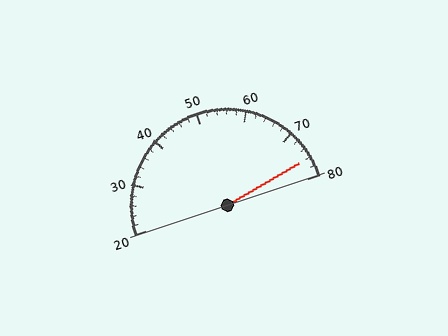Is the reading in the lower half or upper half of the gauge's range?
The reading is in the upper half of the range (20 to 80).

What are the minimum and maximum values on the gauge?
The gauge ranges from 20 to 80.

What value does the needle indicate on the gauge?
The needle indicates approximately 76.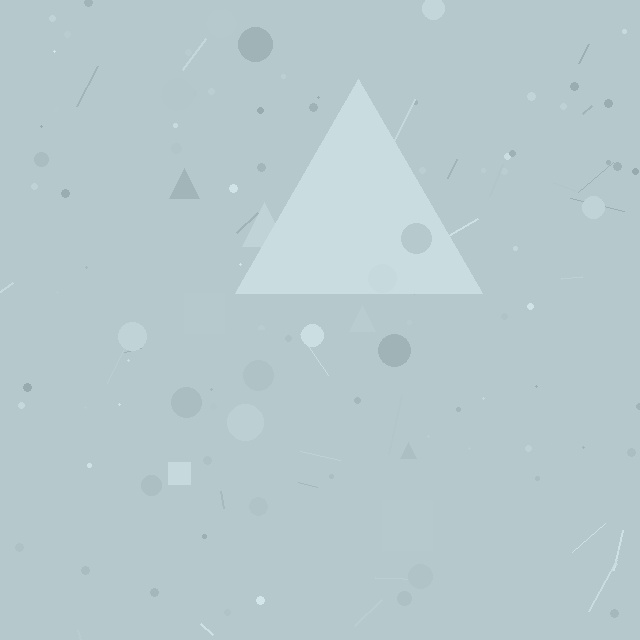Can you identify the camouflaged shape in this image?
The camouflaged shape is a triangle.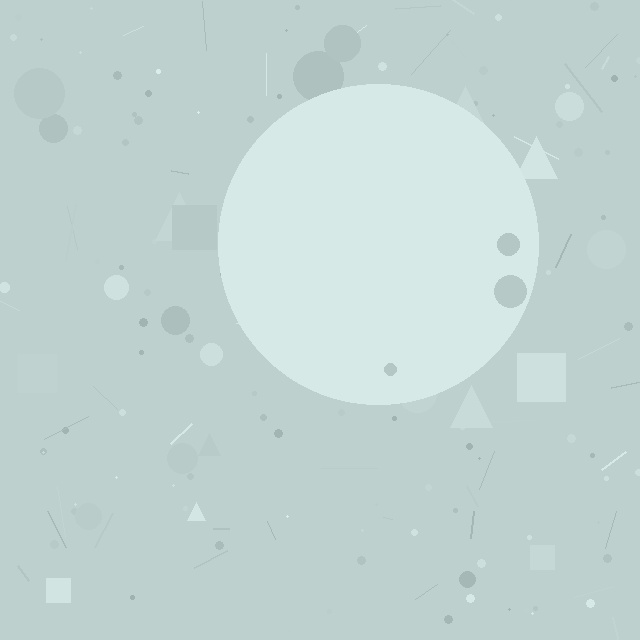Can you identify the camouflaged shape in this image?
The camouflaged shape is a circle.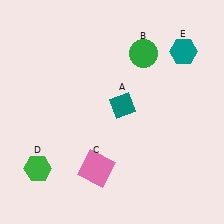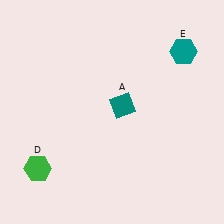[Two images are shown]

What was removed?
The pink square (C), the green circle (B) were removed in Image 2.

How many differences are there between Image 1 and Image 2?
There are 2 differences between the two images.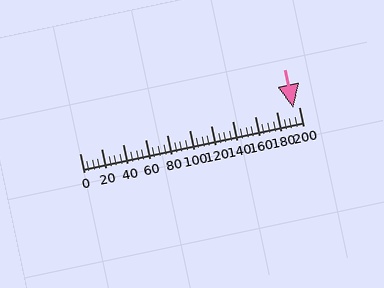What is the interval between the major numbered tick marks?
The major tick marks are spaced 20 units apart.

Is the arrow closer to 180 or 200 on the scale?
The arrow is closer to 200.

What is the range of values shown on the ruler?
The ruler shows values from 0 to 200.